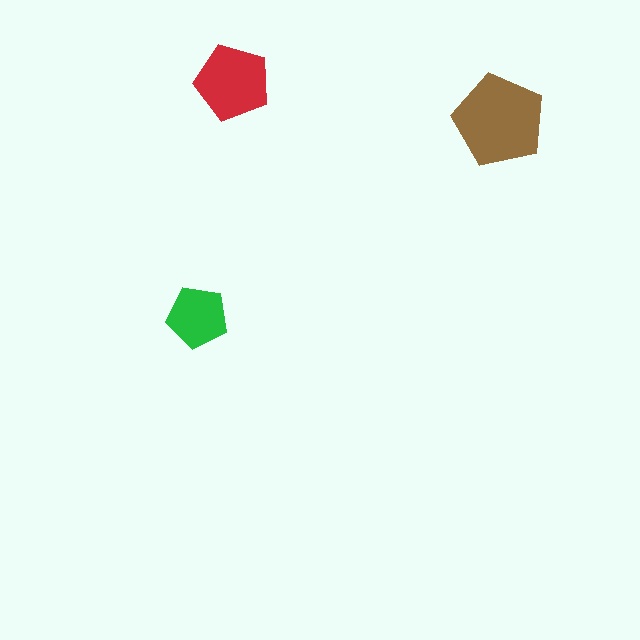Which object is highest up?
The red pentagon is topmost.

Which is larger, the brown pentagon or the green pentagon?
The brown one.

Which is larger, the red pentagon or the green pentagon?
The red one.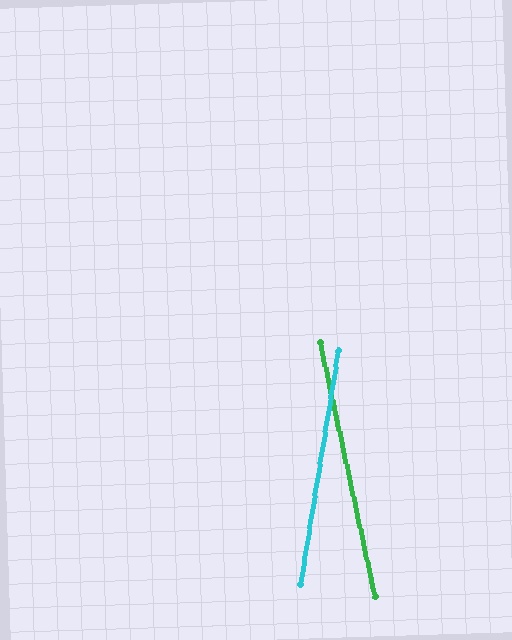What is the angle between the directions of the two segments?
Approximately 21 degrees.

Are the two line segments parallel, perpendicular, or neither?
Neither parallel nor perpendicular — they differ by about 21°.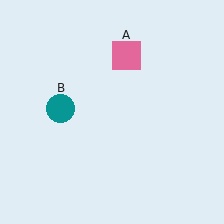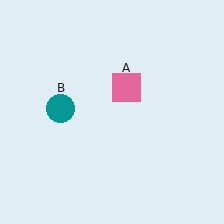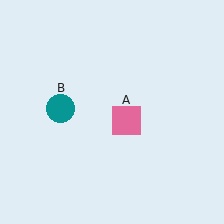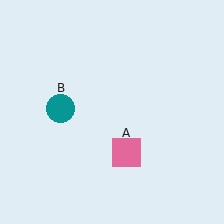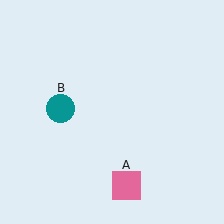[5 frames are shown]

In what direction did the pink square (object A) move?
The pink square (object A) moved down.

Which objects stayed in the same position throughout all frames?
Teal circle (object B) remained stationary.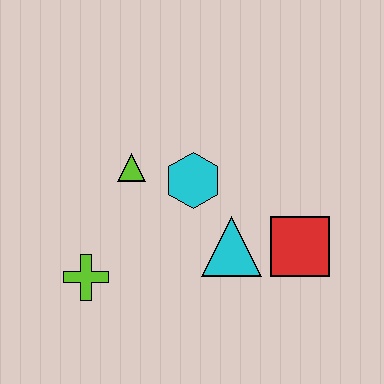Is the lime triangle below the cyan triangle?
No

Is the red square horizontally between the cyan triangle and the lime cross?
No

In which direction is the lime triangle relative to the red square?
The lime triangle is to the left of the red square.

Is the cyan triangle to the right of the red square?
No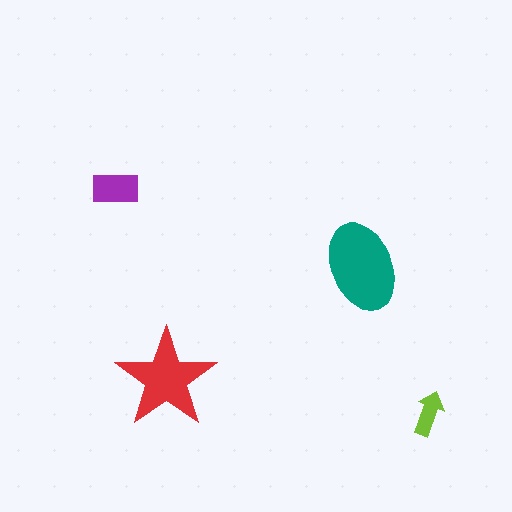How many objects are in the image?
There are 4 objects in the image.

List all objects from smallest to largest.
The lime arrow, the purple rectangle, the red star, the teal ellipse.